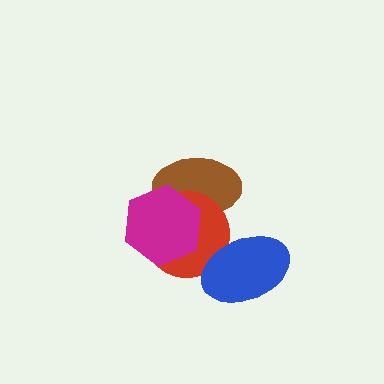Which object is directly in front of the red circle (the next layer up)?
The magenta hexagon is directly in front of the red circle.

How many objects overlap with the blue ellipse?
1 object overlaps with the blue ellipse.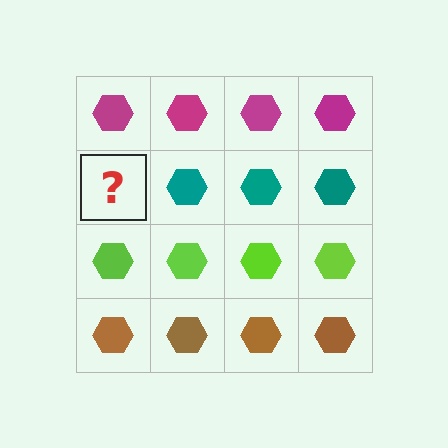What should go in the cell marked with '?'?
The missing cell should contain a teal hexagon.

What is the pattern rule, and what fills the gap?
The rule is that each row has a consistent color. The gap should be filled with a teal hexagon.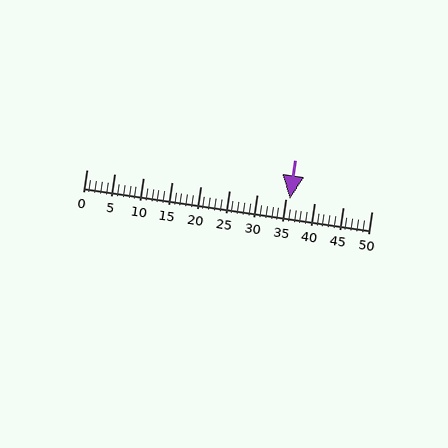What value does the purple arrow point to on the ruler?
The purple arrow points to approximately 36.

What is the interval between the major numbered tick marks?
The major tick marks are spaced 5 units apart.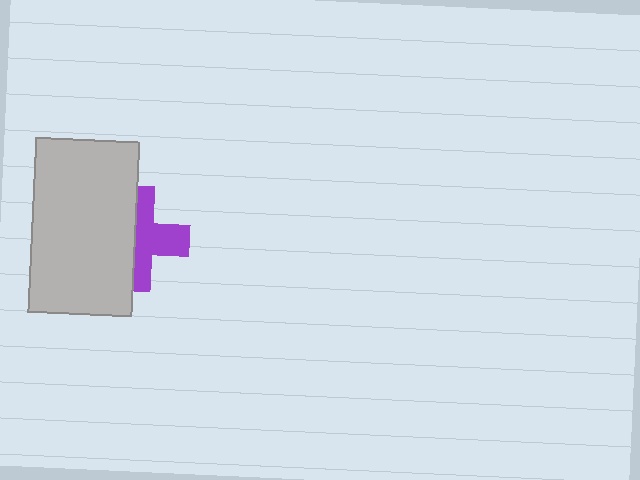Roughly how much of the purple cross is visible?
About half of it is visible (roughly 53%).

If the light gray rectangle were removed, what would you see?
You would see the complete purple cross.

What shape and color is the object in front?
The object in front is a light gray rectangle.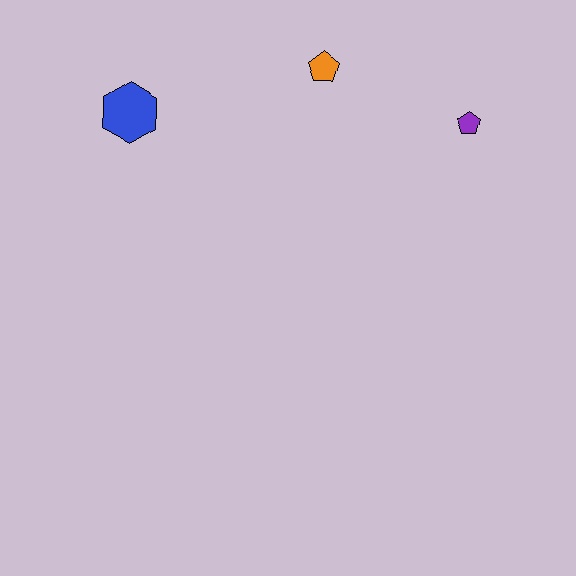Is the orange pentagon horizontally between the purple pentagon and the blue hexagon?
Yes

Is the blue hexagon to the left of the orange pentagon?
Yes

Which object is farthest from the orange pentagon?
The blue hexagon is farthest from the orange pentagon.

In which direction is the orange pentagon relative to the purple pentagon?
The orange pentagon is to the left of the purple pentagon.